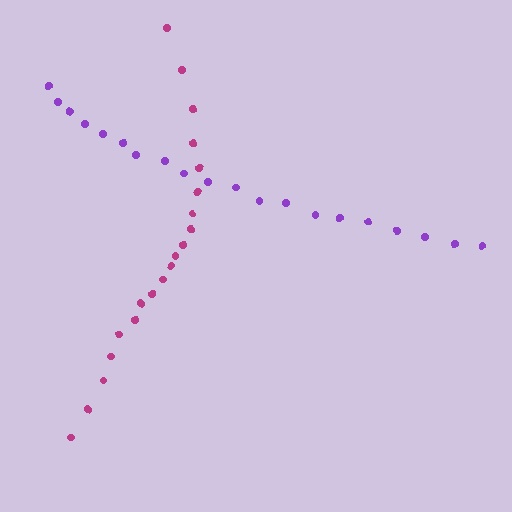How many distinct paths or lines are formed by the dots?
There are 2 distinct paths.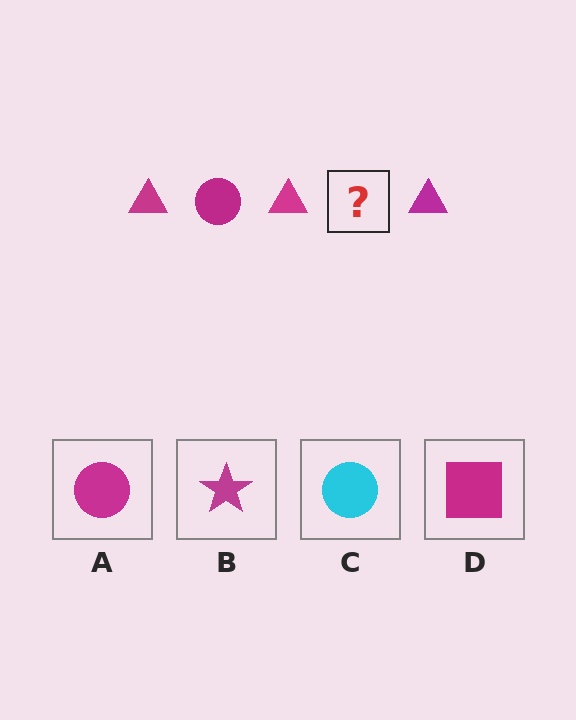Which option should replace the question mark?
Option A.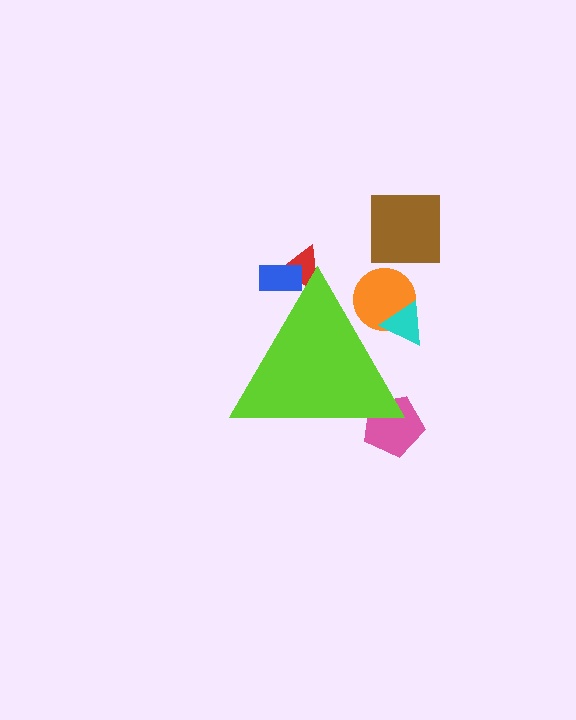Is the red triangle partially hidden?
Yes, the red triangle is partially hidden behind the lime triangle.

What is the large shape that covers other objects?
A lime triangle.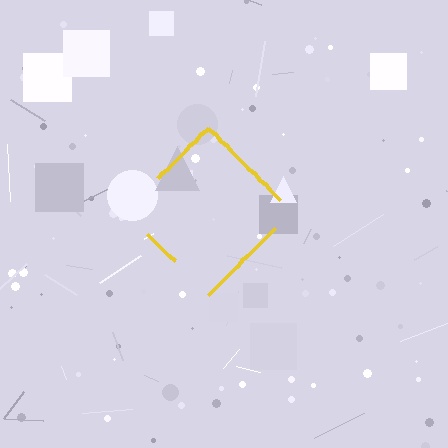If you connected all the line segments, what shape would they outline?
They would outline a diamond.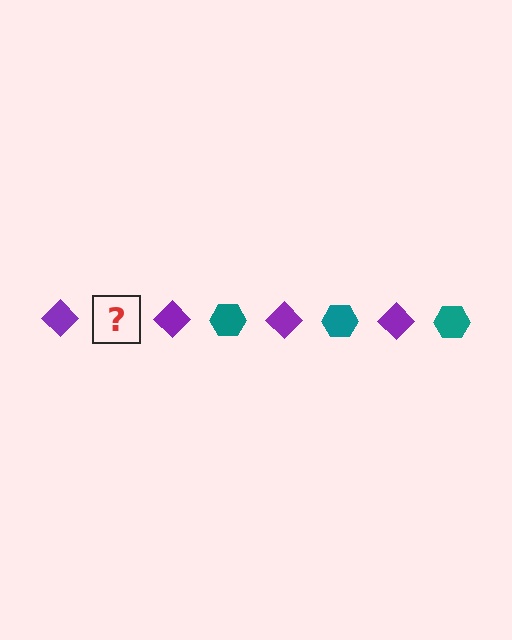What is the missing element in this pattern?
The missing element is a teal hexagon.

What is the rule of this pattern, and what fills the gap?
The rule is that the pattern alternates between purple diamond and teal hexagon. The gap should be filled with a teal hexagon.